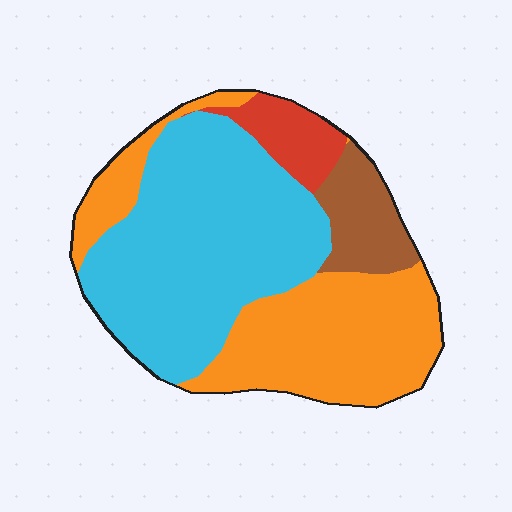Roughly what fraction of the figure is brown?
Brown covers roughly 10% of the figure.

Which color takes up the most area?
Cyan, at roughly 45%.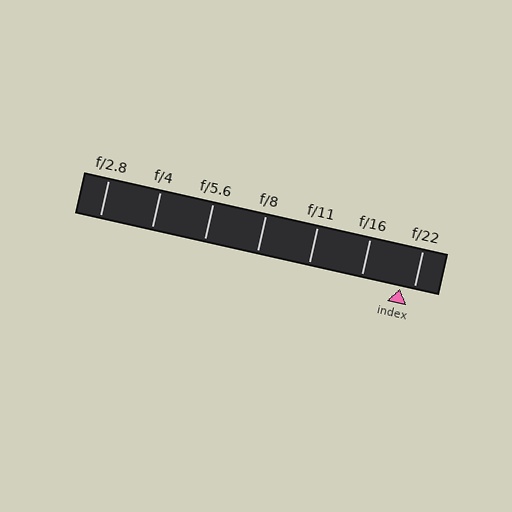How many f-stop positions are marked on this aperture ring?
There are 7 f-stop positions marked.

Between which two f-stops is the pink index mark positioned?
The index mark is between f/16 and f/22.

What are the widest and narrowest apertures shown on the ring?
The widest aperture shown is f/2.8 and the narrowest is f/22.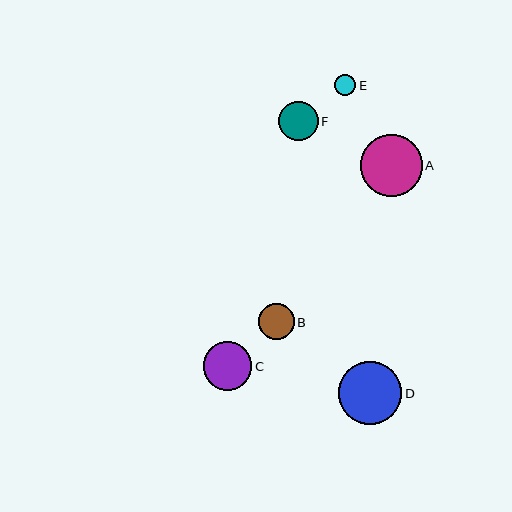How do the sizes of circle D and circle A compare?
Circle D and circle A are approximately the same size.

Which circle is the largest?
Circle D is the largest with a size of approximately 63 pixels.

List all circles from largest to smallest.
From largest to smallest: D, A, C, F, B, E.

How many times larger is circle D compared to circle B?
Circle D is approximately 1.8 times the size of circle B.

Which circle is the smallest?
Circle E is the smallest with a size of approximately 21 pixels.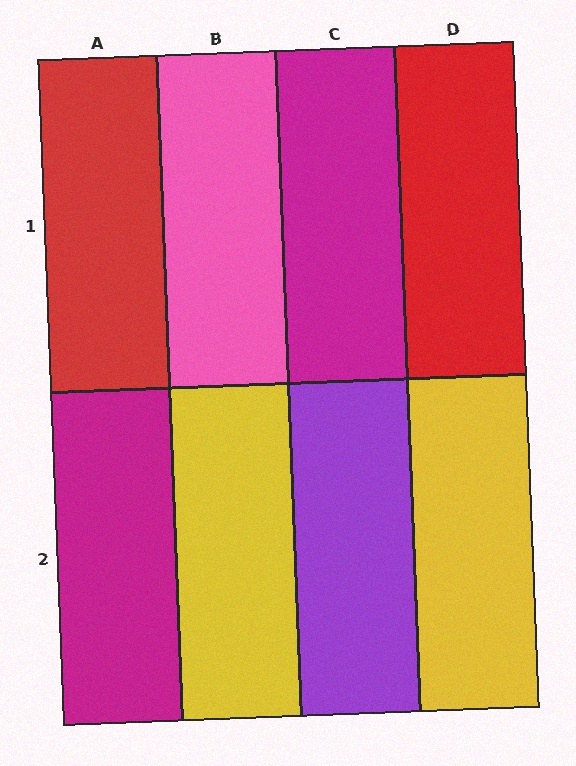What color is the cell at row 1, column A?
Red.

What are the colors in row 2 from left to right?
Magenta, yellow, purple, yellow.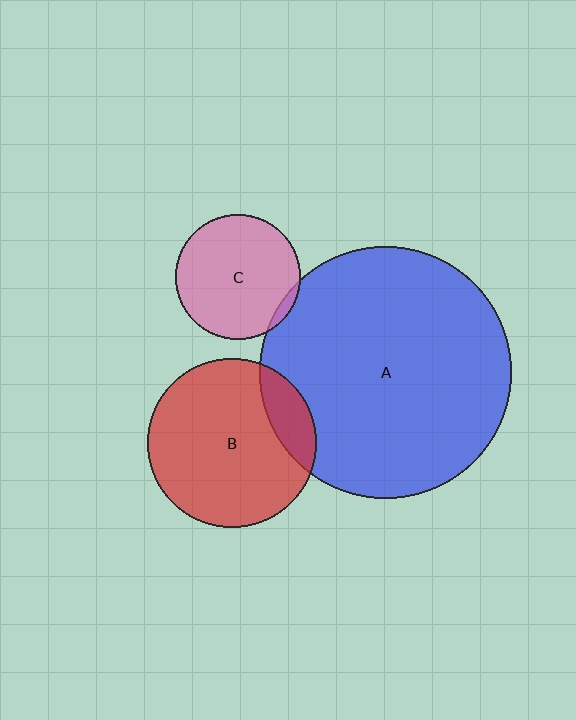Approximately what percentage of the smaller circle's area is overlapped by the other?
Approximately 15%.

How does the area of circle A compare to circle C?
Approximately 4.0 times.